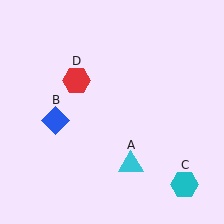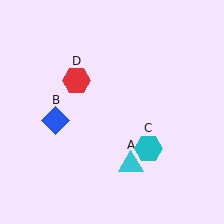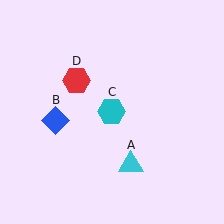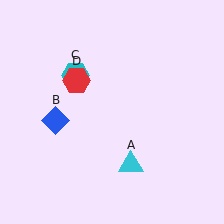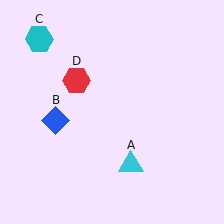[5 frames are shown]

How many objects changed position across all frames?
1 object changed position: cyan hexagon (object C).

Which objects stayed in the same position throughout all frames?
Cyan triangle (object A) and blue diamond (object B) and red hexagon (object D) remained stationary.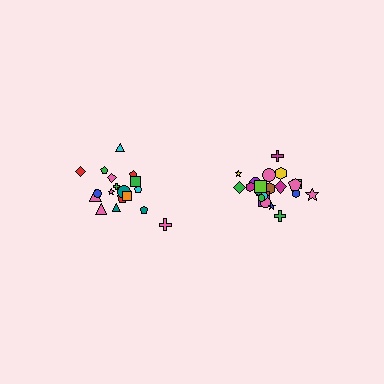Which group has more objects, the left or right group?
The right group.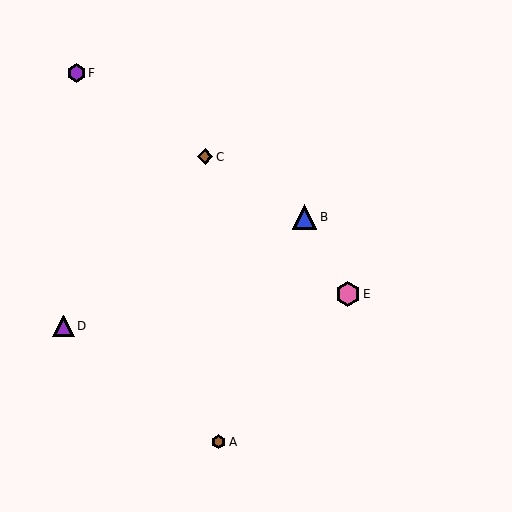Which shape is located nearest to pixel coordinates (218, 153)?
The brown diamond (labeled C) at (205, 157) is nearest to that location.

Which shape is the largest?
The blue triangle (labeled B) is the largest.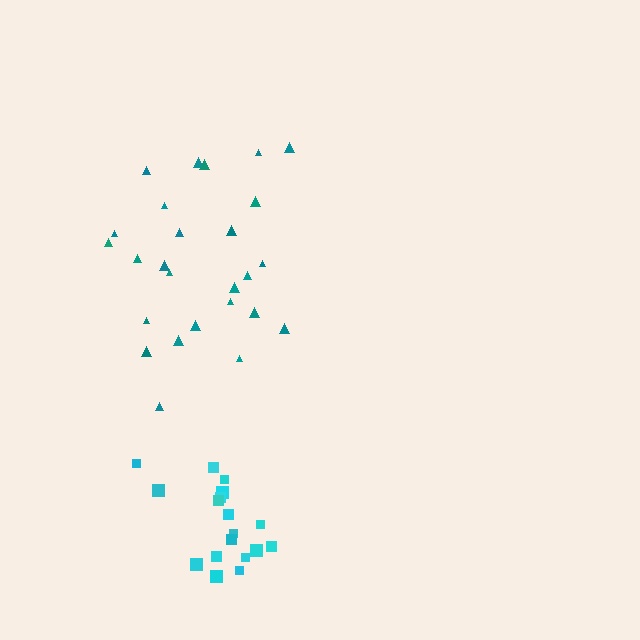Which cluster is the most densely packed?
Cyan.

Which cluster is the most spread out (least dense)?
Teal.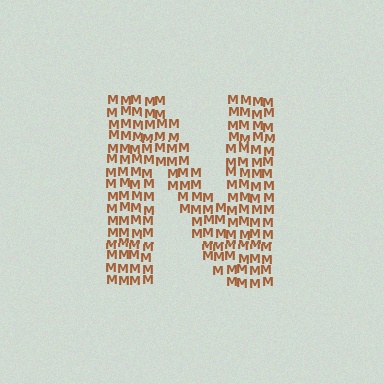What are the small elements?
The small elements are letter M's.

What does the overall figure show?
The overall figure shows the letter N.